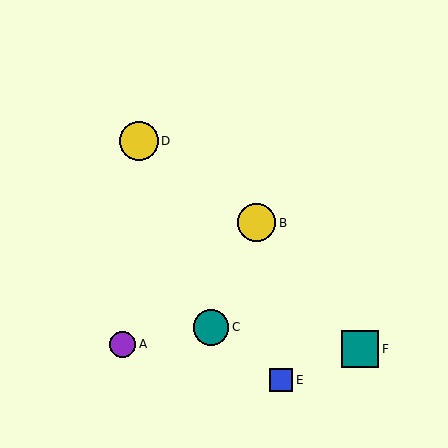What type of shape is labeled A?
Shape A is a purple circle.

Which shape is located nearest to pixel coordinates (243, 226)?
The yellow circle (labeled B) at (257, 223) is nearest to that location.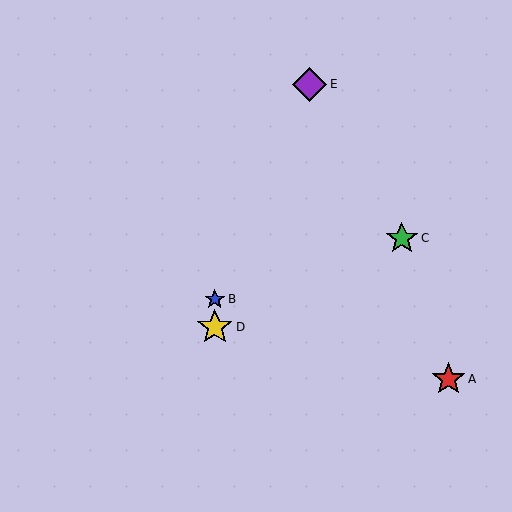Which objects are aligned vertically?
Objects B, D are aligned vertically.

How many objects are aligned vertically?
2 objects (B, D) are aligned vertically.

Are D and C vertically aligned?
No, D is at x≈215 and C is at x≈402.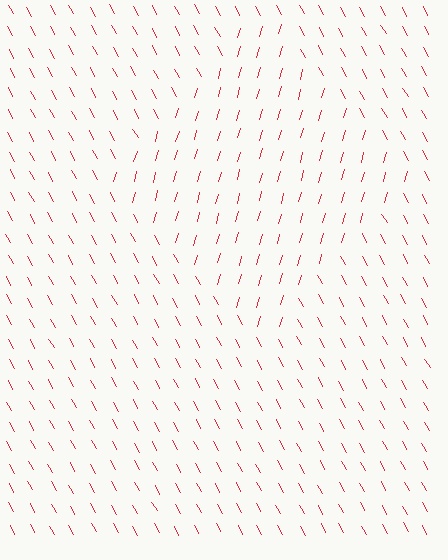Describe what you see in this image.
The image is filled with small red line segments. A diamond region in the image has lines oriented differently from the surrounding lines, creating a visible texture boundary.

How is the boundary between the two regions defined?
The boundary is defined purely by a change in line orientation (approximately 45 degrees difference). All lines are the same color and thickness.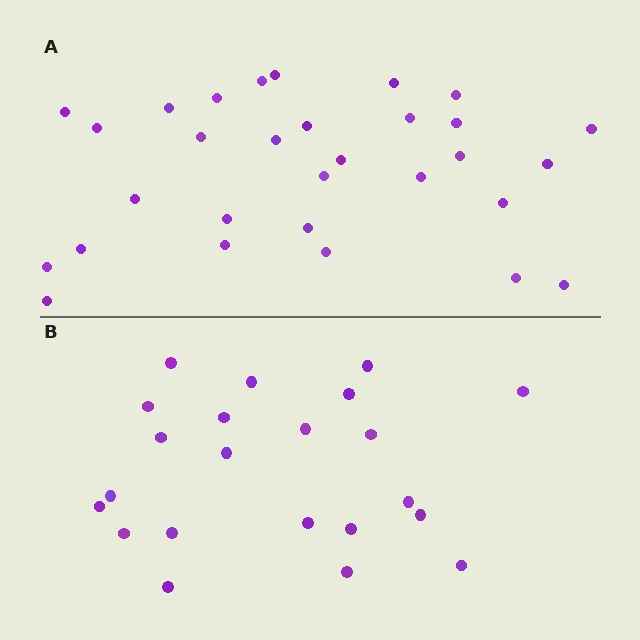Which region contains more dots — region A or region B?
Region A (the top region) has more dots.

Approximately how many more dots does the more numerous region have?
Region A has roughly 8 or so more dots than region B.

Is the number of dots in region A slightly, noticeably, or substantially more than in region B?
Region A has noticeably more, but not dramatically so. The ratio is roughly 1.4 to 1.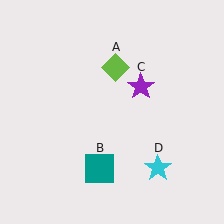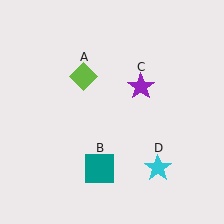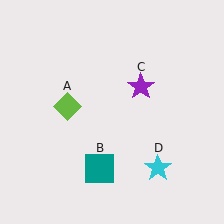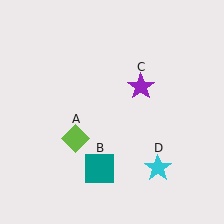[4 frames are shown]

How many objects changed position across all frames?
1 object changed position: lime diamond (object A).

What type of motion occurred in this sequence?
The lime diamond (object A) rotated counterclockwise around the center of the scene.